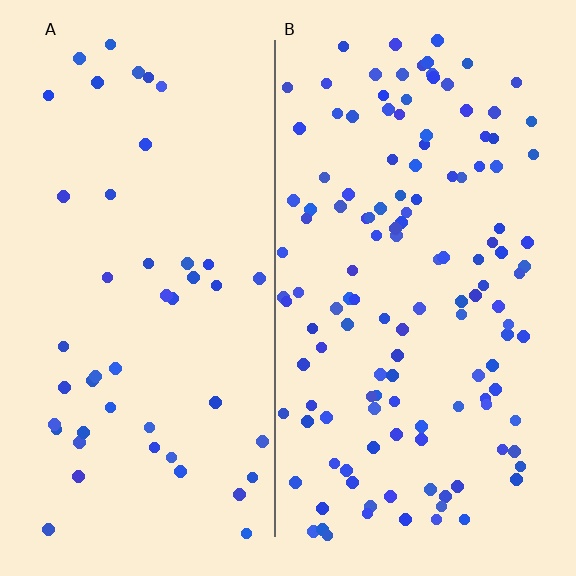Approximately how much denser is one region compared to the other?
Approximately 2.8× — region B over region A.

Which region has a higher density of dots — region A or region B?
B (the right).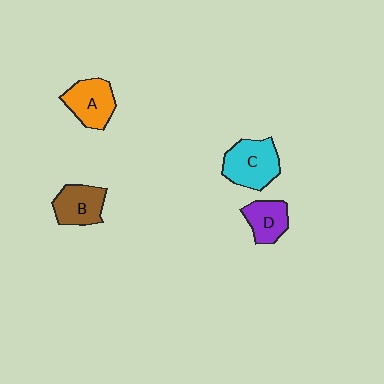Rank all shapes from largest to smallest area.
From largest to smallest: C (cyan), A (orange), B (brown), D (purple).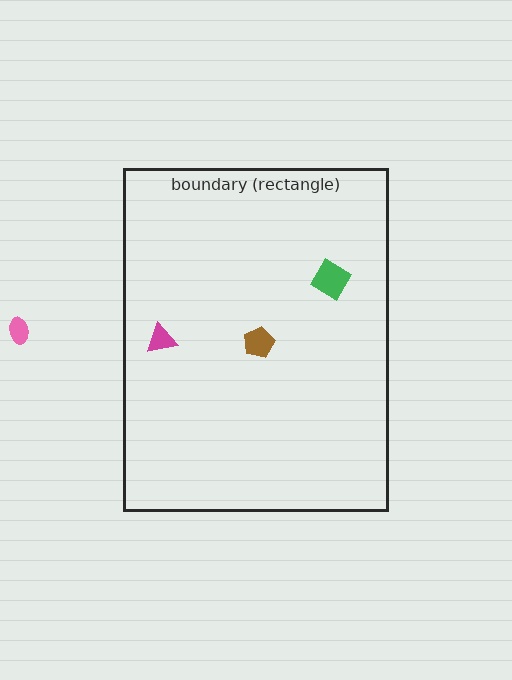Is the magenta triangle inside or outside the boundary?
Inside.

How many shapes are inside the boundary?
3 inside, 1 outside.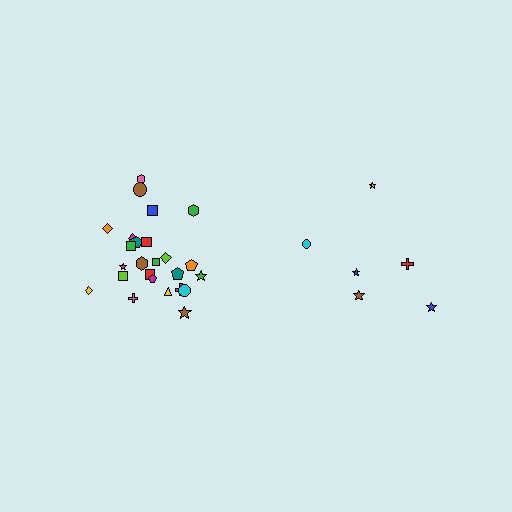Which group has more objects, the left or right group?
The left group.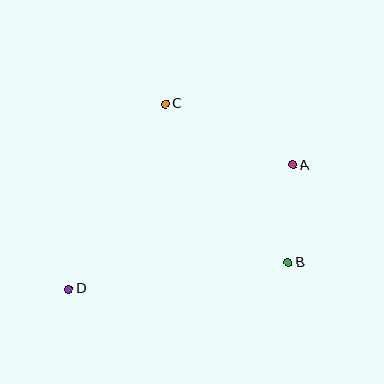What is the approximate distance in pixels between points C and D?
The distance between C and D is approximately 209 pixels.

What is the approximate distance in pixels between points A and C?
The distance between A and C is approximately 141 pixels.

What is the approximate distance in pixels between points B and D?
The distance between B and D is approximately 221 pixels.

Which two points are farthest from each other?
Points A and D are farthest from each other.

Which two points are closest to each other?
Points A and B are closest to each other.